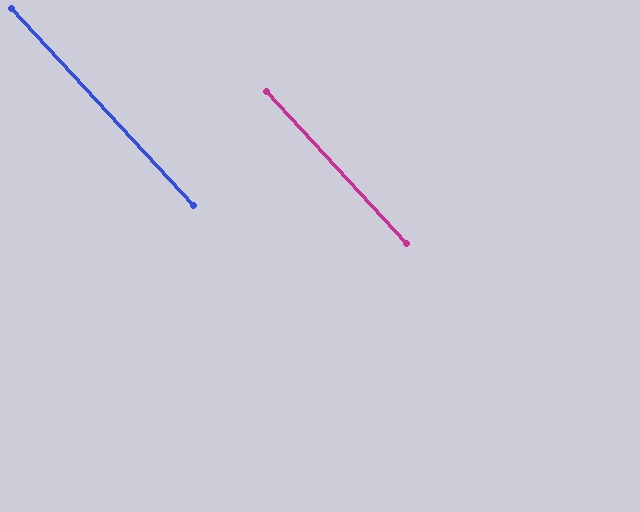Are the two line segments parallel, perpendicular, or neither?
Parallel — their directions differ by only 0.3°.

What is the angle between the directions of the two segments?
Approximately 0 degrees.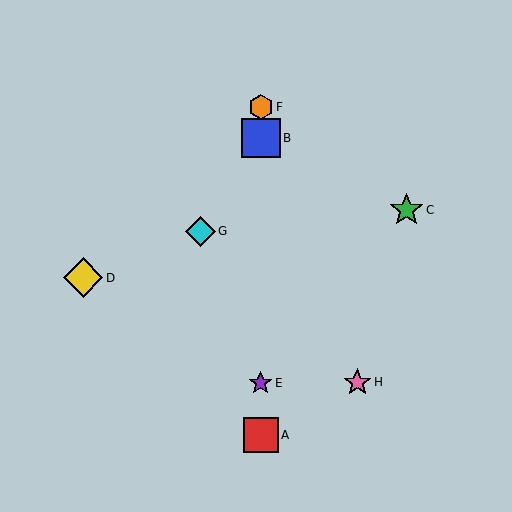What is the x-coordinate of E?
Object E is at x≈261.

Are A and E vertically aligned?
Yes, both are at x≈261.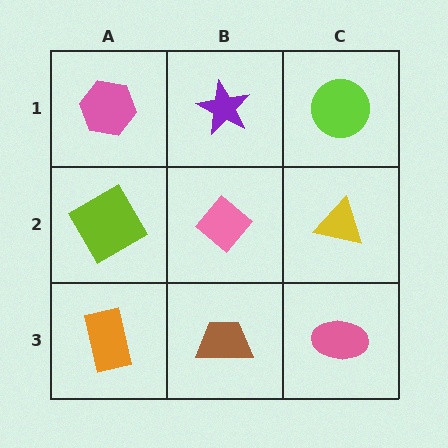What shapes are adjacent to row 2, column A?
A pink hexagon (row 1, column A), an orange rectangle (row 3, column A), a pink diamond (row 2, column B).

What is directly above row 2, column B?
A purple star.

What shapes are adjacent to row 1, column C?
A yellow triangle (row 2, column C), a purple star (row 1, column B).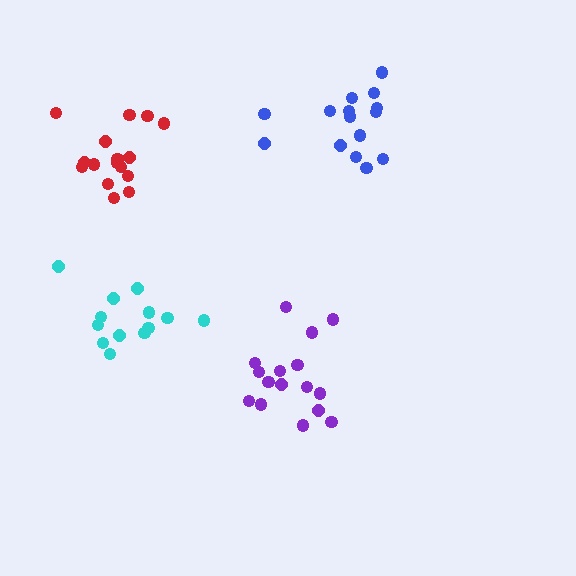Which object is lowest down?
The purple cluster is bottommost.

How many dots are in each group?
Group 1: 15 dots, Group 2: 16 dots, Group 3: 13 dots, Group 4: 16 dots (60 total).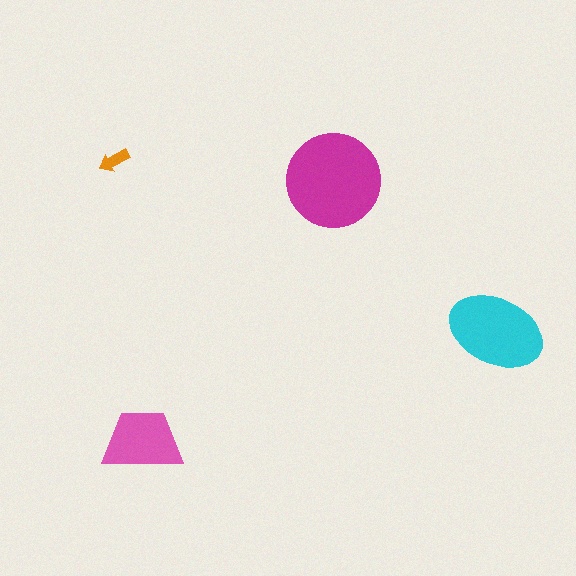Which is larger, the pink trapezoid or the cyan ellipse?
The cyan ellipse.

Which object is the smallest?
The orange arrow.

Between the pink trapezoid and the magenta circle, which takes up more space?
The magenta circle.